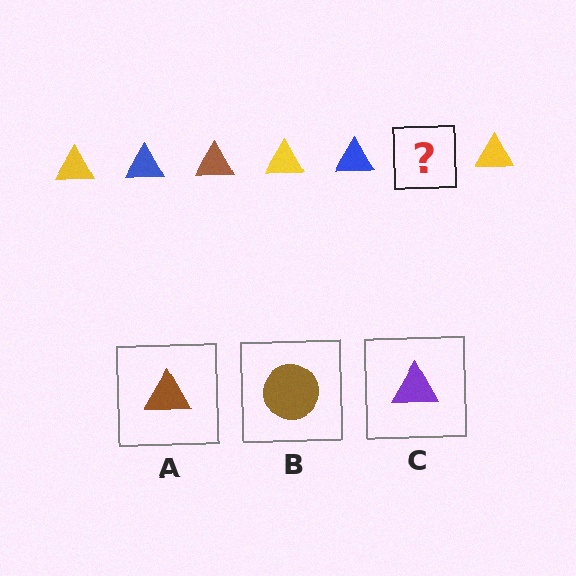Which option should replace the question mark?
Option A.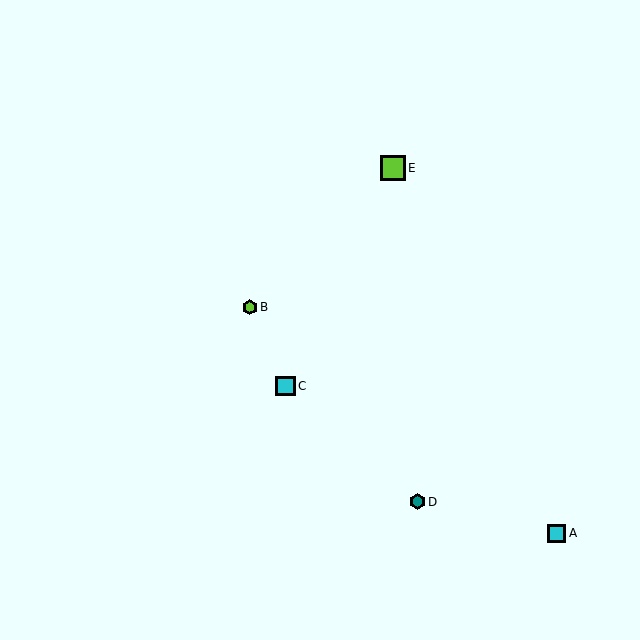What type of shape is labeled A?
Shape A is a cyan square.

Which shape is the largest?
The lime square (labeled E) is the largest.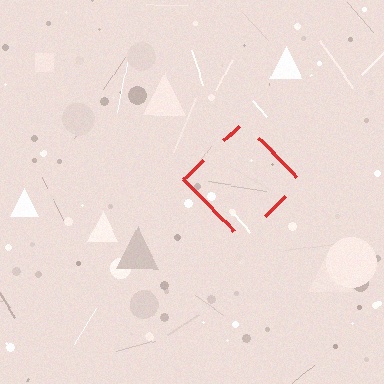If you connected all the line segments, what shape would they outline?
They would outline a diamond.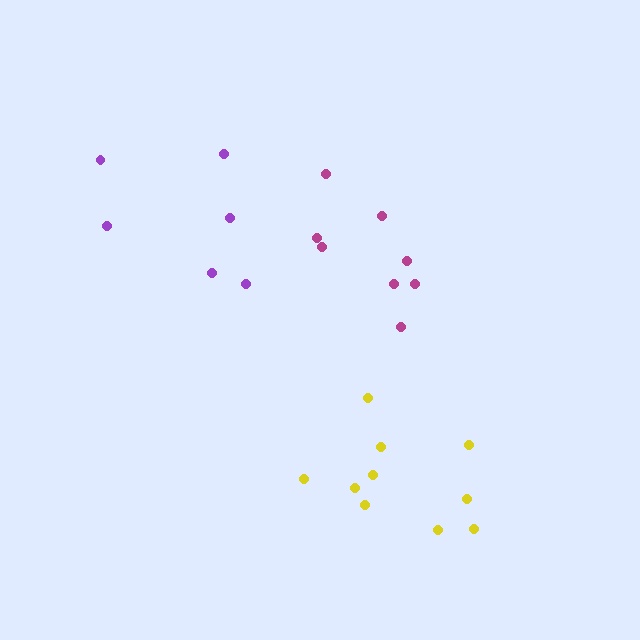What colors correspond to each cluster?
The clusters are colored: magenta, yellow, purple.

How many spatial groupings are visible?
There are 3 spatial groupings.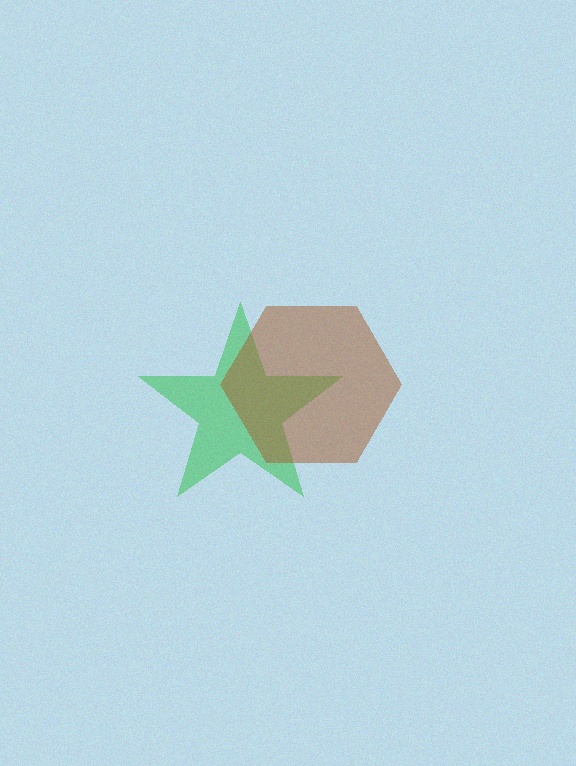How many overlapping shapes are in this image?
There are 2 overlapping shapes in the image.